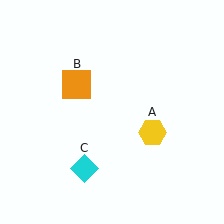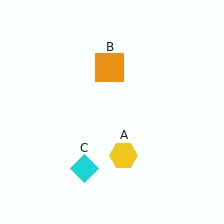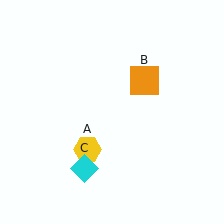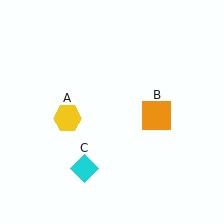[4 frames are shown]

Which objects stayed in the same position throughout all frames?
Cyan diamond (object C) remained stationary.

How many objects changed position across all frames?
2 objects changed position: yellow hexagon (object A), orange square (object B).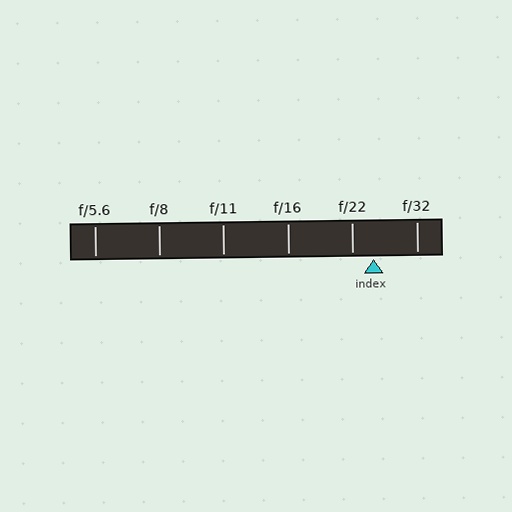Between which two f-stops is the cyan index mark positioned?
The index mark is between f/22 and f/32.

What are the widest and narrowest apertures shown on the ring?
The widest aperture shown is f/5.6 and the narrowest is f/32.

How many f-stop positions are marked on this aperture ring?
There are 6 f-stop positions marked.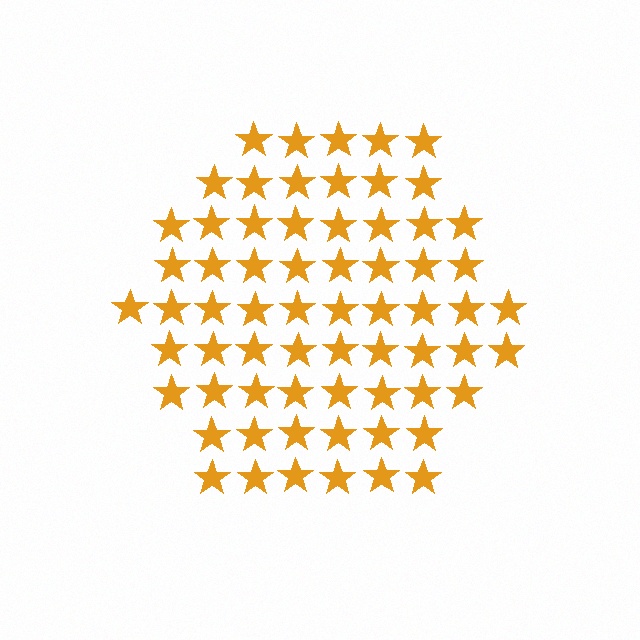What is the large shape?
The large shape is a hexagon.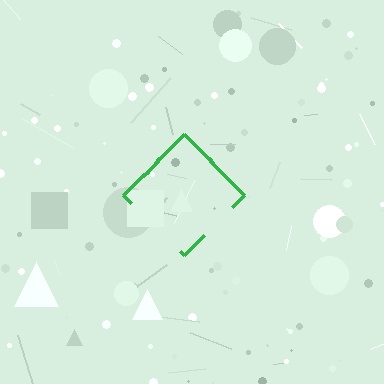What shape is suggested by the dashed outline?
The dashed outline suggests a diamond.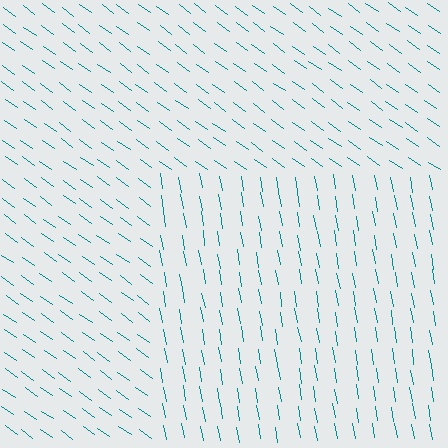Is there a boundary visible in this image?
Yes, there is a texture boundary formed by a change in line orientation.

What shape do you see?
I see a rectangle.